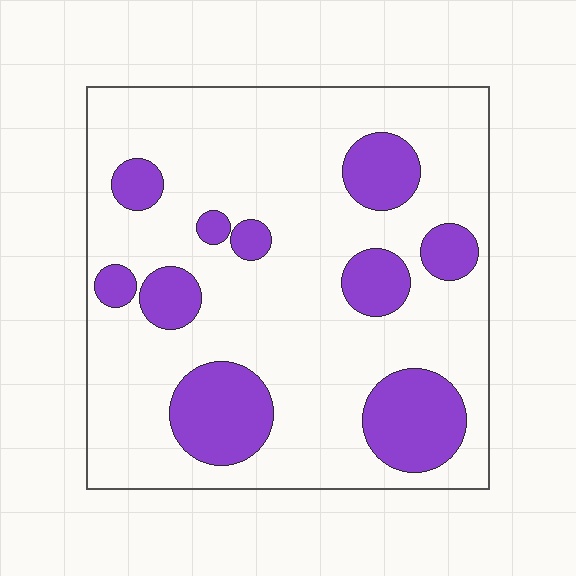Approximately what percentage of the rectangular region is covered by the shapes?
Approximately 25%.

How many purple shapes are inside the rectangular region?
10.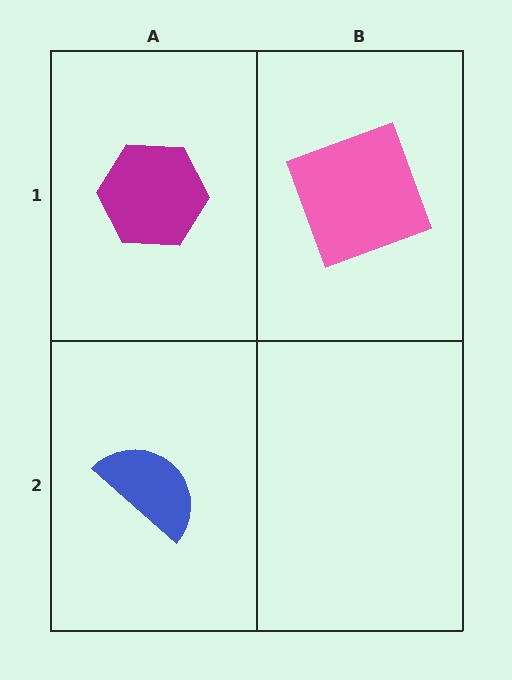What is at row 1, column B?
A pink square.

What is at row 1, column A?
A magenta hexagon.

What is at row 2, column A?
A blue semicircle.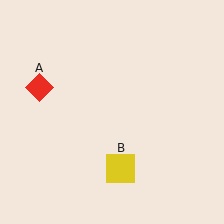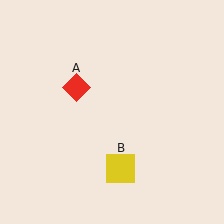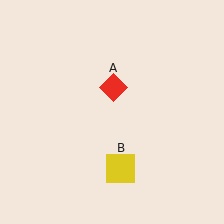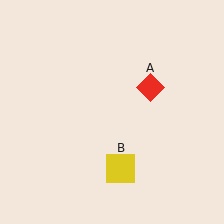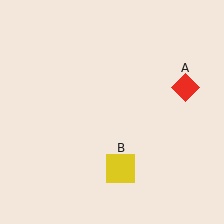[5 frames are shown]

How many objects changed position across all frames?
1 object changed position: red diamond (object A).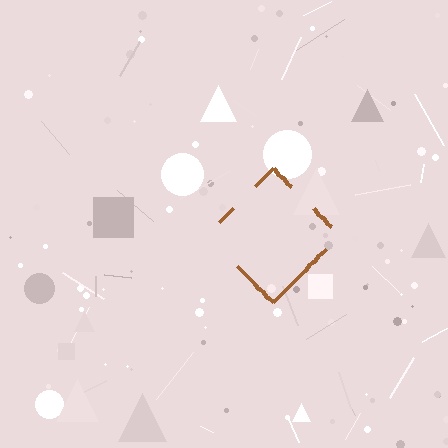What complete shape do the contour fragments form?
The contour fragments form a diamond.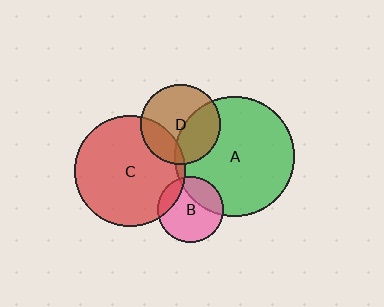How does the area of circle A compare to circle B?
Approximately 3.3 times.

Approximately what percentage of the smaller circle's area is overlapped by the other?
Approximately 15%.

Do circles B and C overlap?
Yes.